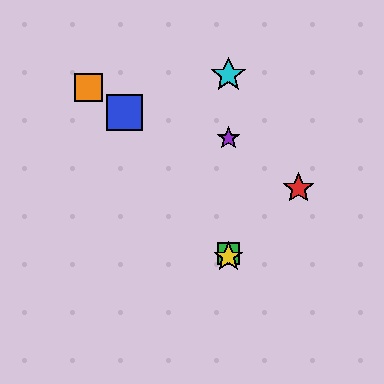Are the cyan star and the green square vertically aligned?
Yes, both are at x≈228.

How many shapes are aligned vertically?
4 shapes (the green square, the yellow star, the purple star, the cyan star) are aligned vertically.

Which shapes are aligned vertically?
The green square, the yellow star, the purple star, the cyan star are aligned vertically.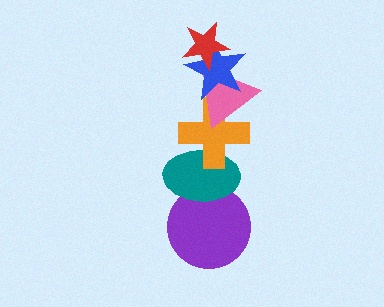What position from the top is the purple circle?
The purple circle is 6th from the top.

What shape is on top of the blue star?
The red star is on top of the blue star.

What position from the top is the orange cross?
The orange cross is 4th from the top.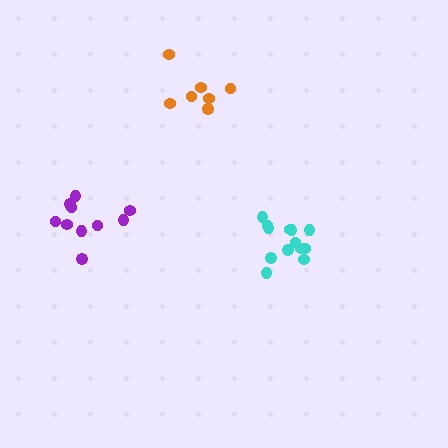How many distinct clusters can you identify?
There are 3 distinct clusters.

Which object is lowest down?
The cyan cluster is bottommost.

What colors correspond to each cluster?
The clusters are colored: cyan, purple, orange.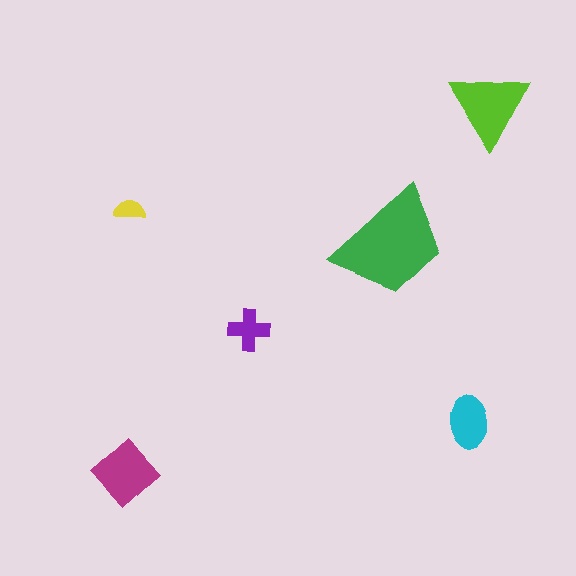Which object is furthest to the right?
The lime triangle is rightmost.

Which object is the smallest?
The yellow semicircle.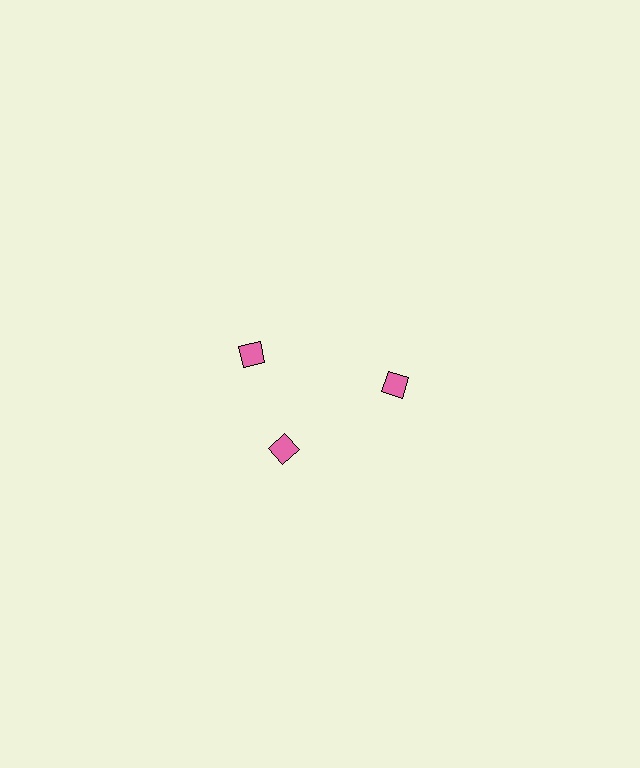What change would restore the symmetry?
The symmetry would be restored by rotating it back into even spacing with its neighbors so that all 3 diamonds sit at equal angles and equal distance from the center.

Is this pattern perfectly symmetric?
No. The 3 pink diamonds are arranged in a ring, but one element near the 11 o'clock position is rotated out of alignment along the ring, breaking the 3-fold rotational symmetry.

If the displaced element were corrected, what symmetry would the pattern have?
It would have 3-fold rotational symmetry — the pattern would map onto itself every 120 degrees.